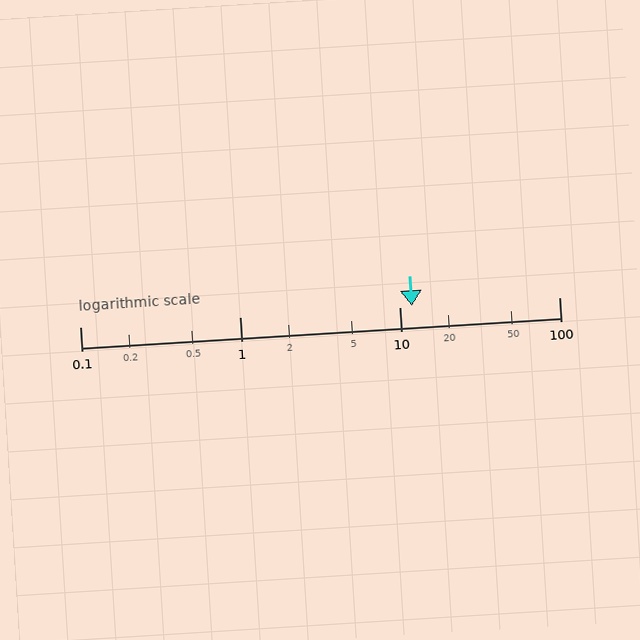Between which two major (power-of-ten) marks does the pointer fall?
The pointer is between 10 and 100.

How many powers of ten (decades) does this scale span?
The scale spans 3 decades, from 0.1 to 100.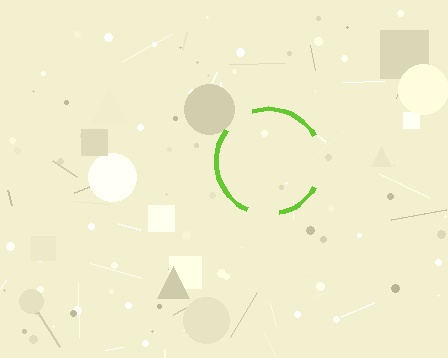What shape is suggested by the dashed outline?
The dashed outline suggests a circle.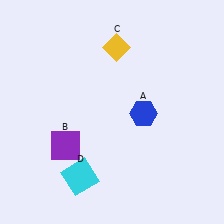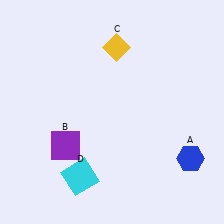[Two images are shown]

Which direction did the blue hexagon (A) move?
The blue hexagon (A) moved right.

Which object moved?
The blue hexagon (A) moved right.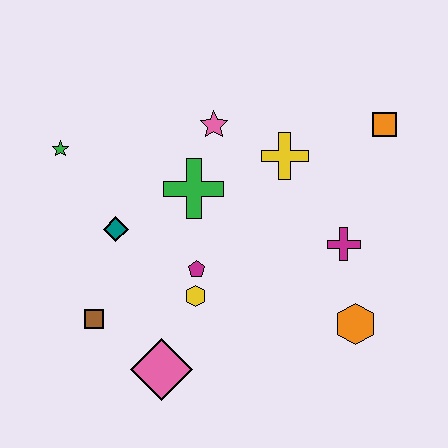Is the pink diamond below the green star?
Yes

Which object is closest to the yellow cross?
The pink star is closest to the yellow cross.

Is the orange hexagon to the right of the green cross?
Yes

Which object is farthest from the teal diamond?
The orange square is farthest from the teal diamond.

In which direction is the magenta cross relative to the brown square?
The magenta cross is to the right of the brown square.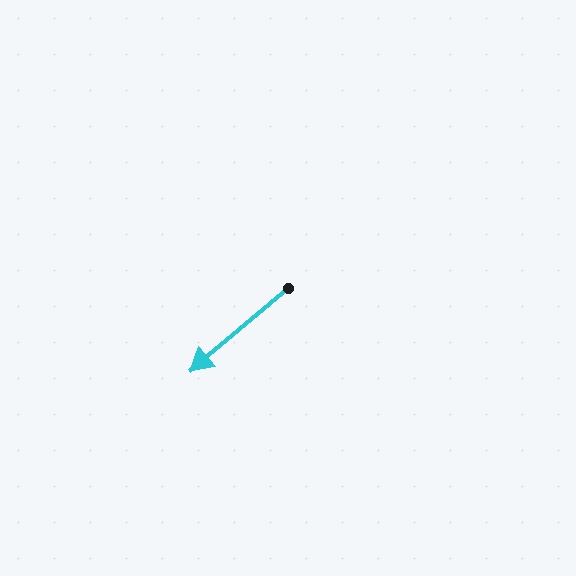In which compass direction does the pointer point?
Southwest.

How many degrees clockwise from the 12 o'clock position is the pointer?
Approximately 230 degrees.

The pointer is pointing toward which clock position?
Roughly 8 o'clock.